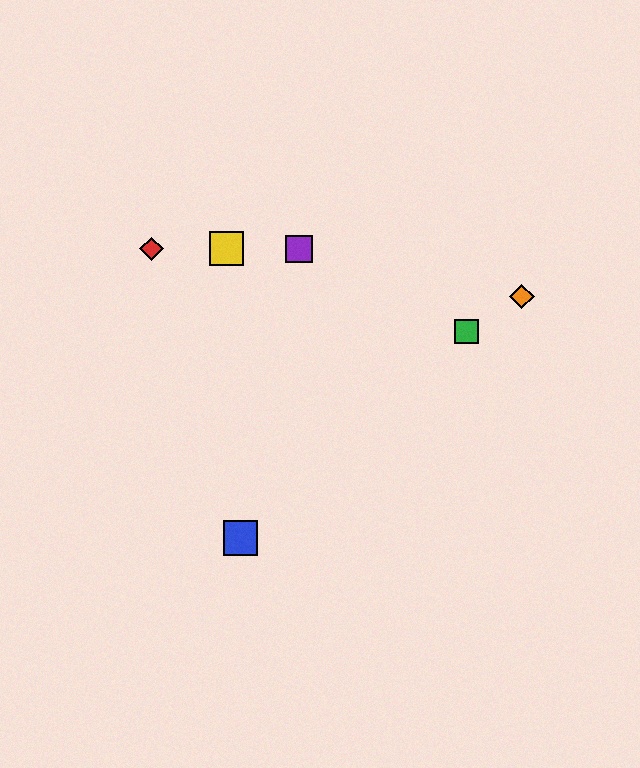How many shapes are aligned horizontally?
3 shapes (the red diamond, the yellow square, the purple square) are aligned horizontally.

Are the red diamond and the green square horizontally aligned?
No, the red diamond is at y≈249 and the green square is at y≈332.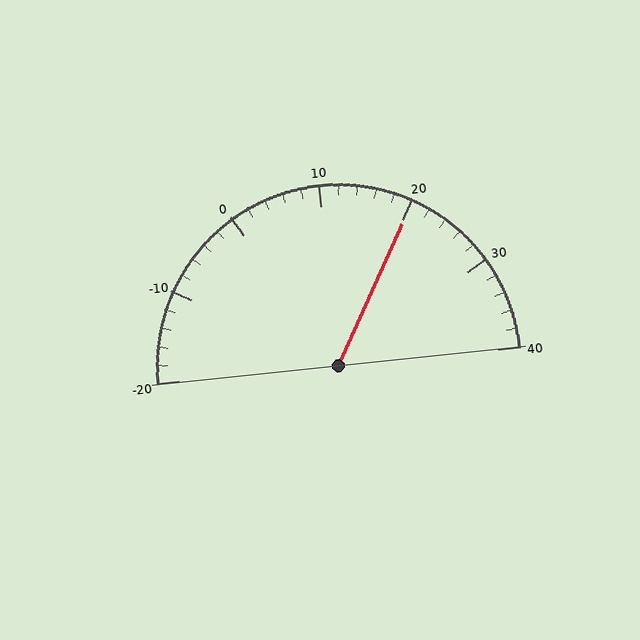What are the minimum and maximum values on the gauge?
The gauge ranges from -20 to 40.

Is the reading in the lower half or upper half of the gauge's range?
The reading is in the upper half of the range (-20 to 40).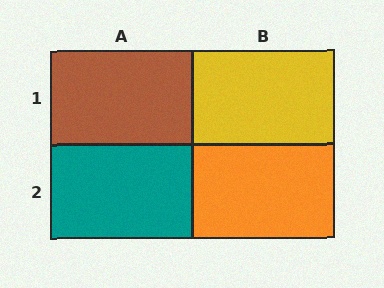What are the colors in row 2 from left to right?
Teal, orange.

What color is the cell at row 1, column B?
Yellow.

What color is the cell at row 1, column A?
Brown.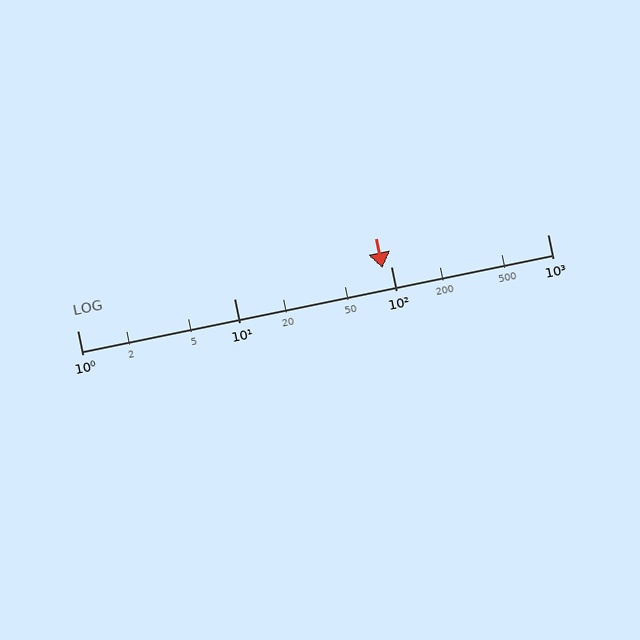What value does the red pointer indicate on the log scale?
The pointer indicates approximately 89.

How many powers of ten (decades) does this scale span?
The scale spans 3 decades, from 1 to 1000.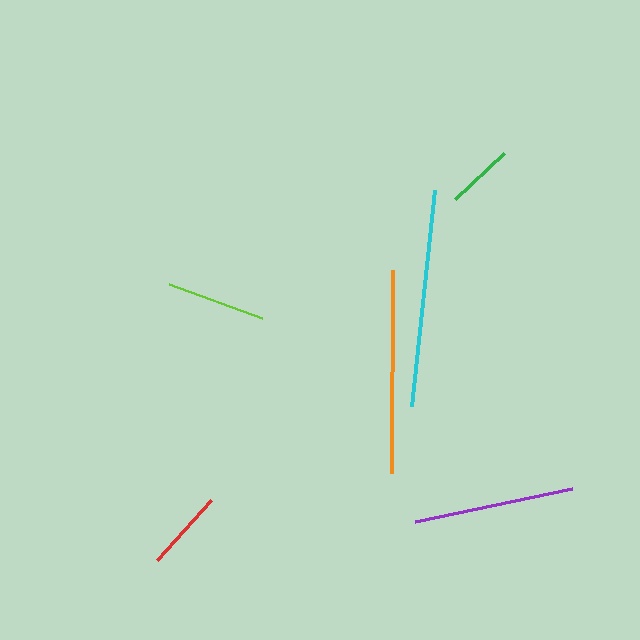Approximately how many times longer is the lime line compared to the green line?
The lime line is approximately 1.5 times the length of the green line.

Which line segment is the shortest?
The green line is the shortest at approximately 67 pixels.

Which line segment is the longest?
The cyan line is the longest at approximately 218 pixels.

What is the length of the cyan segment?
The cyan segment is approximately 218 pixels long.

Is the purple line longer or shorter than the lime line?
The purple line is longer than the lime line.